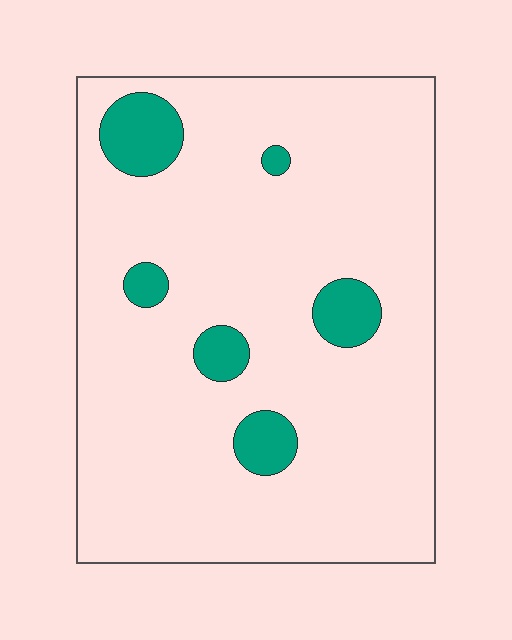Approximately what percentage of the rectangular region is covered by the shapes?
Approximately 10%.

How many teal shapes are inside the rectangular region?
6.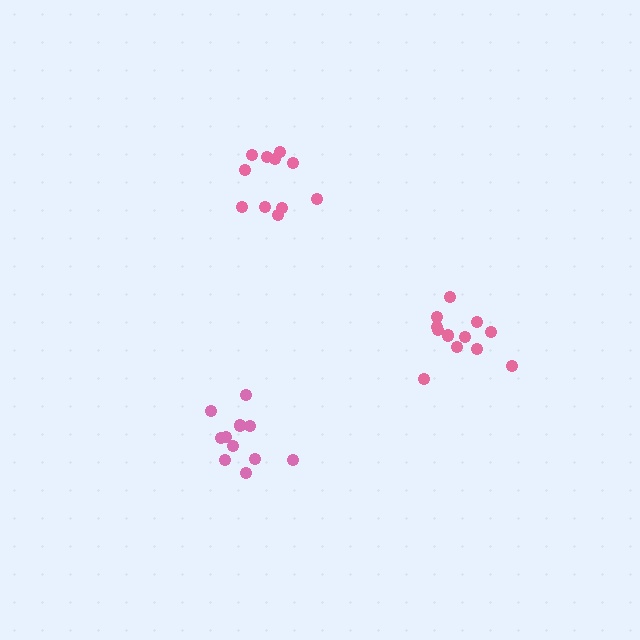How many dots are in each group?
Group 1: 11 dots, Group 2: 11 dots, Group 3: 12 dots (34 total).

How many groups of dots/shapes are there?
There are 3 groups.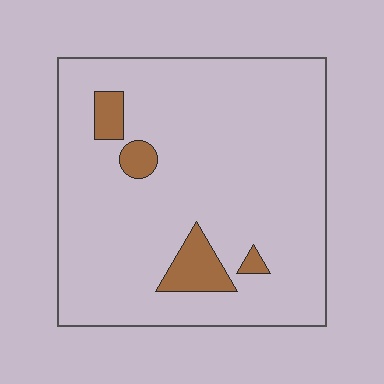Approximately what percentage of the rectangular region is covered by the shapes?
Approximately 10%.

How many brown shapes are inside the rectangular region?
4.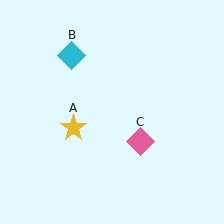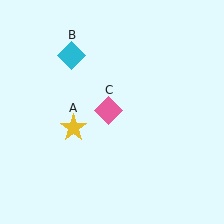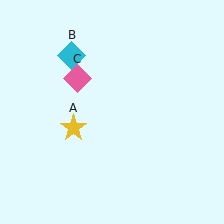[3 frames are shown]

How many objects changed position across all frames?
1 object changed position: pink diamond (object C).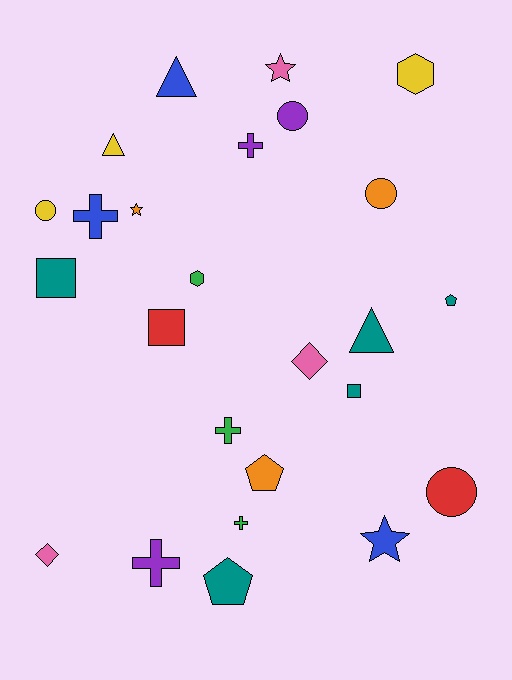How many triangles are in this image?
There are 3 triangles.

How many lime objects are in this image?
There are no lime objects.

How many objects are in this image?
There are 25 objects.